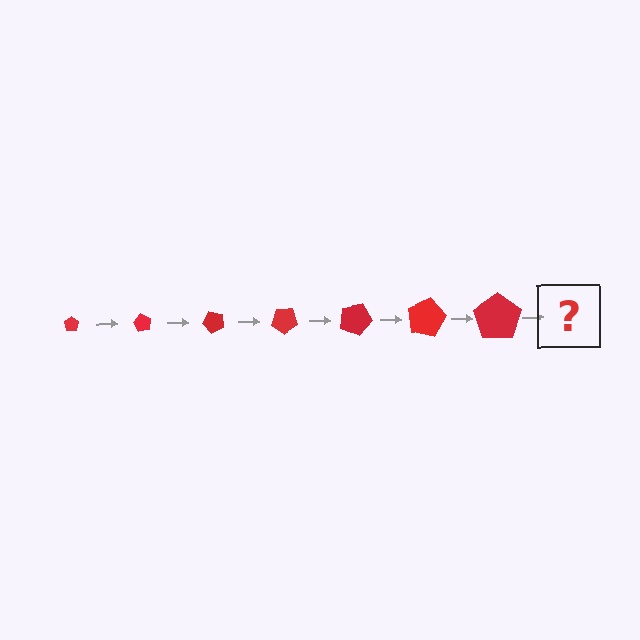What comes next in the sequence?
The next element should be a pentagon, larger than the previous one and rotated 420 degrees from the start.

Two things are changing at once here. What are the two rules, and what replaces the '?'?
The two rules are that the pentagon grows larger each step and it rotates 60 degrees each step. The '?' should be a pentagon, larger than the previous one and rotated 420 degrees from the start.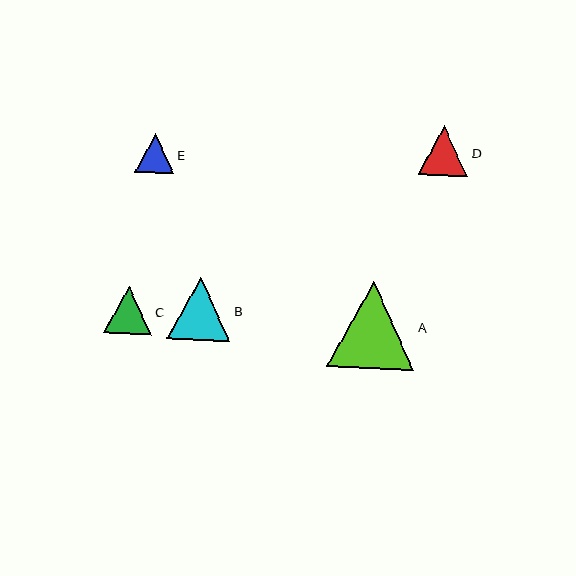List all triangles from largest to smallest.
From largest to smallest: A, B, D, C, E.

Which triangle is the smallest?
Triangle E is the smallest with a size of approximately 39 pixels.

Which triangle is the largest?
Triangle A is the largest with a size of approximately 87 pixels.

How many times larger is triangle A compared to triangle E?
Triangle A is approximately 2.2 times the size of triangle E.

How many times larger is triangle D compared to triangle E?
Triangle D is approximately 1.3 times the size of triangle E.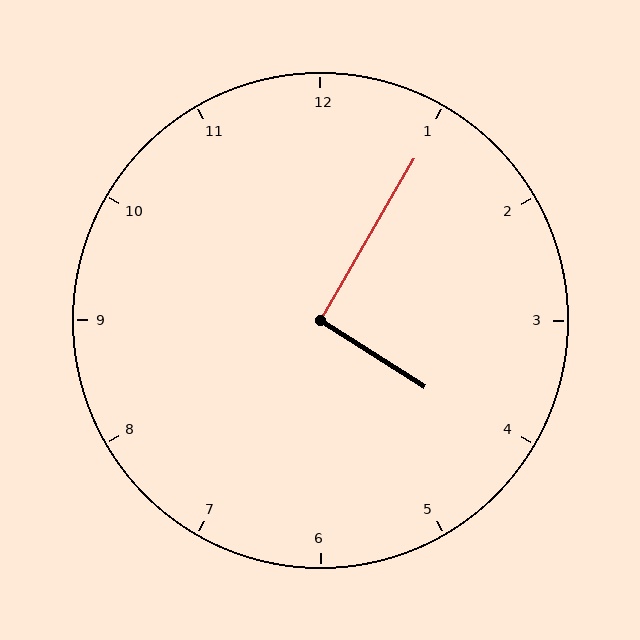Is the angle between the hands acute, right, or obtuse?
It is right.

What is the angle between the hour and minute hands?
Approximately 92 degrees.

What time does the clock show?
4:05.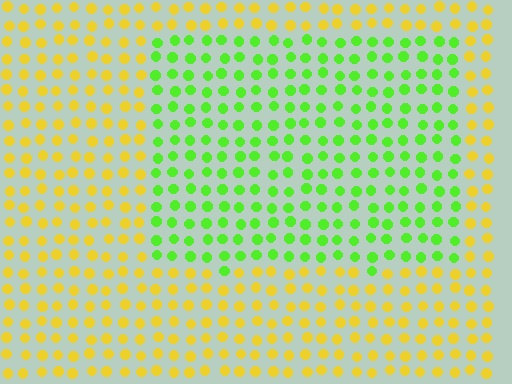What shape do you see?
I see a rectangle.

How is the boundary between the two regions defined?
The boundary is defined purely by a slight shift in hue (about 57 degrees). Spacing, size, and orientation are identical on both sides.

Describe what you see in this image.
The image is filled with small yellow elements in a uniform arrangement. A rectangle-shaped region is visible where the elements are tinted to a slightly different hue, forming a subtle color boundary.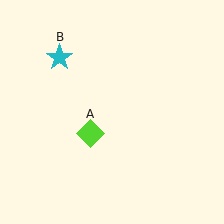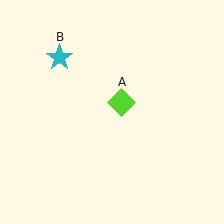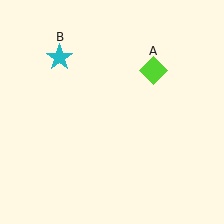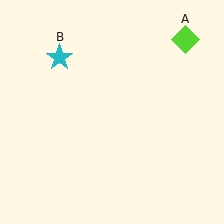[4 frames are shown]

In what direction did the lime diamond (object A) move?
The lime diamond (object A) moved up and to the right.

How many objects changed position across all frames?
1 object changed position: lime diamond (object A).